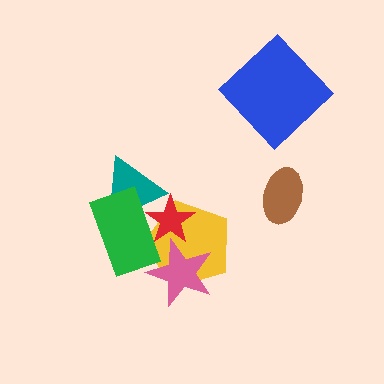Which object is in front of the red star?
The green rectangle is in front of the red star.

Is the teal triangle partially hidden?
Yes, it is partially covered by another shape.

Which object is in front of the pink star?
The red star is in front of the pink star.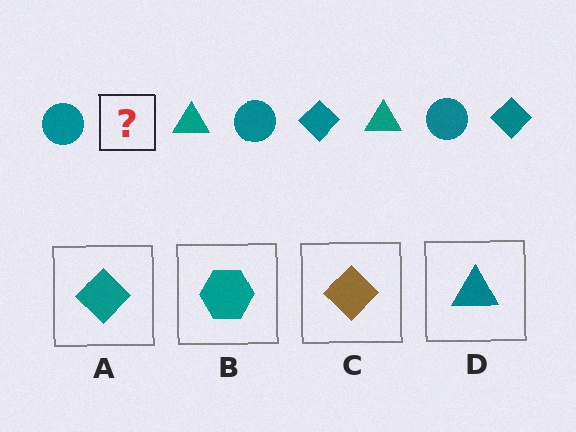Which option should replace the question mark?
Option A.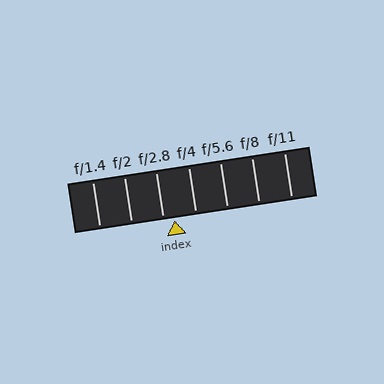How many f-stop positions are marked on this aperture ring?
There are 7 f-stop positions marked.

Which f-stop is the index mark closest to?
The index mark is closest to f/2.8.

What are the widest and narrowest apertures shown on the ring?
The widest aperture shown is f/1.4 and the narrowest is f/11.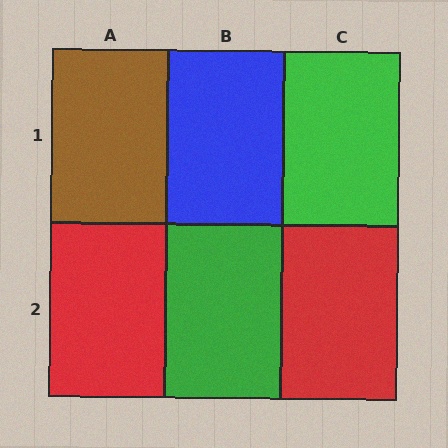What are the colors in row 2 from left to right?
Red, green, red.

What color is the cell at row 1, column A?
Brown.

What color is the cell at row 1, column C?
Green.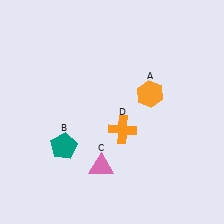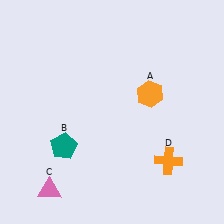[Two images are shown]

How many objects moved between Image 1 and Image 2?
2 objects moved between the two images.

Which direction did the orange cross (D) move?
The orange cross (D) moved right.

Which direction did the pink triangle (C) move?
The pink triangle (C) moved left.